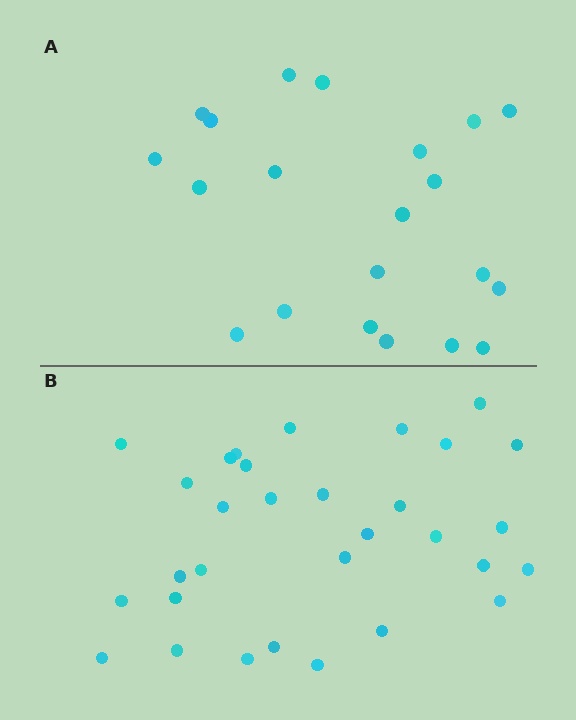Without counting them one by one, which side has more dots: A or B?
Region B (the bottom region) has more dots.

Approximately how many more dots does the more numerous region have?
Region B has roughly 10 or so more dots than region A.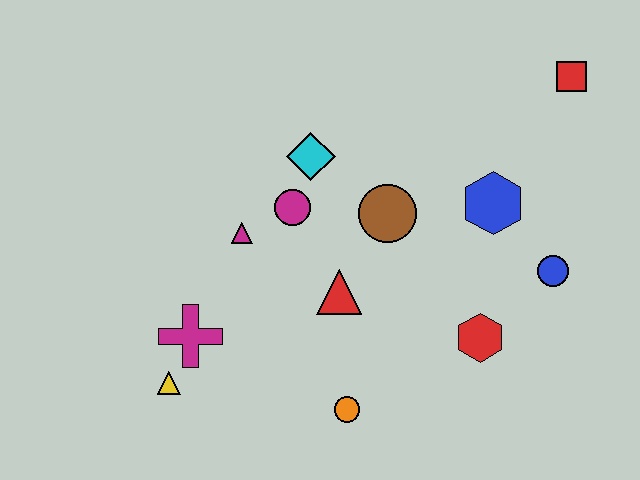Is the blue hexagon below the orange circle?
No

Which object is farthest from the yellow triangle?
The red square is farthest from the yellow triangle.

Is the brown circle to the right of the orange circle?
Yes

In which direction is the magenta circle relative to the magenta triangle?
The magenta circle is to the right of the magenta triangle.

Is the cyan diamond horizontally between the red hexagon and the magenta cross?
Yes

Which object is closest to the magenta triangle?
The magenta circle is closest to the magenta triangle.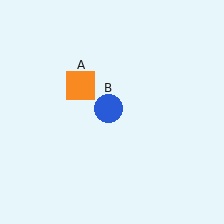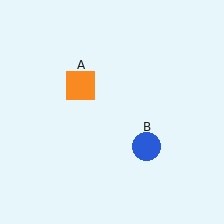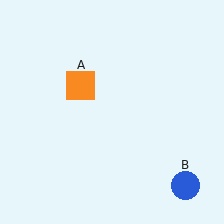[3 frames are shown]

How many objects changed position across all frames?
1 object changed position: blue circle (object B).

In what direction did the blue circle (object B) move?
The blue circle (object B) moved down and to the right.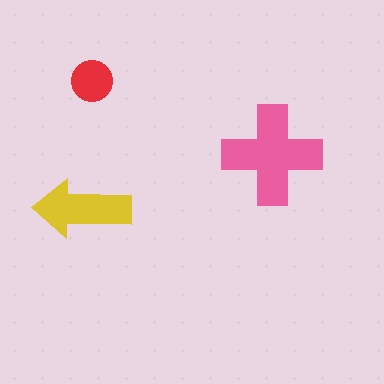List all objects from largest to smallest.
The pink cross, the yellow arrow, the red circle.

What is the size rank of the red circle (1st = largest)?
3rd.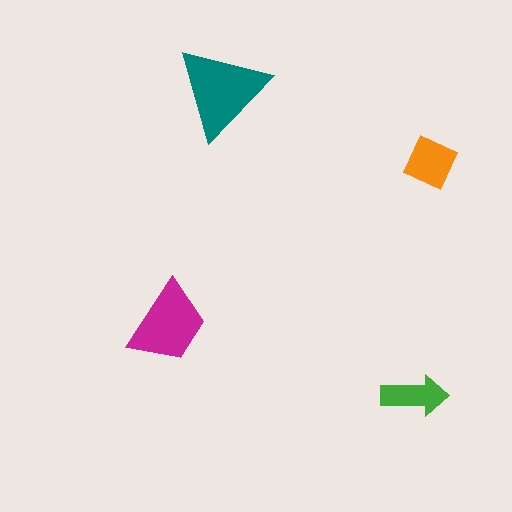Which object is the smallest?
The green arrow.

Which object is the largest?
The teal triangle.